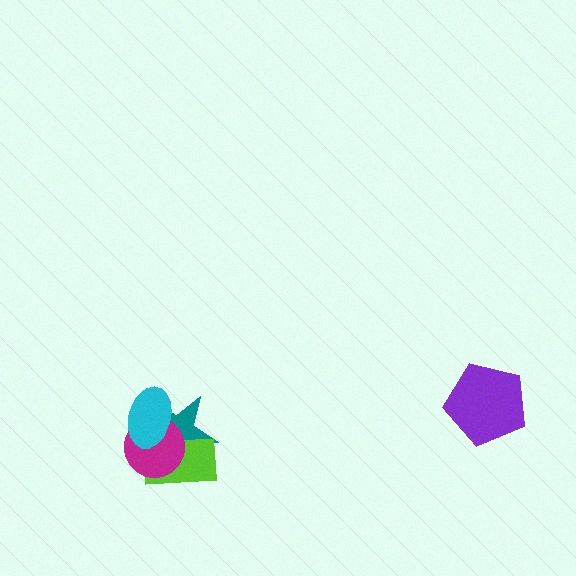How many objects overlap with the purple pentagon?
0 objects overlap with the purple pentagon.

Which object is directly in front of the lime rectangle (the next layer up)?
The magenta circle is directly in front of the lime rectangle.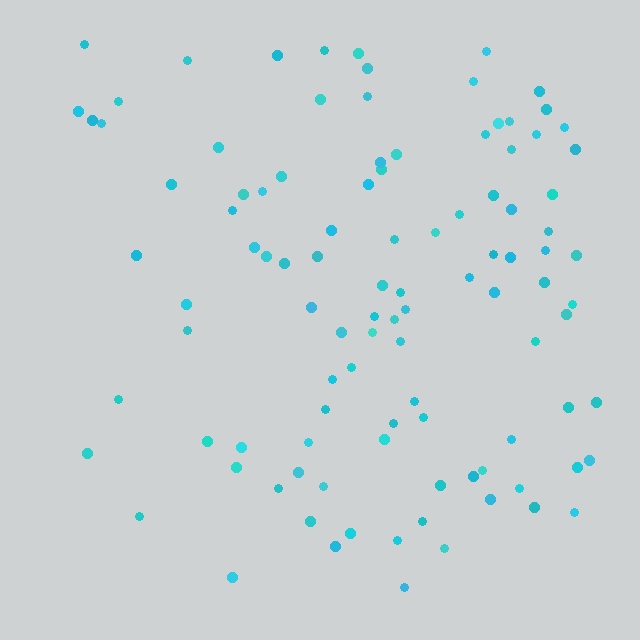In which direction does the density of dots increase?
From left to right, with the right side densest.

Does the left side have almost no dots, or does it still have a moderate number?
Still a moderate number, just noticeably fewer than the right.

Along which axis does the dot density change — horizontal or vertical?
Horizontal.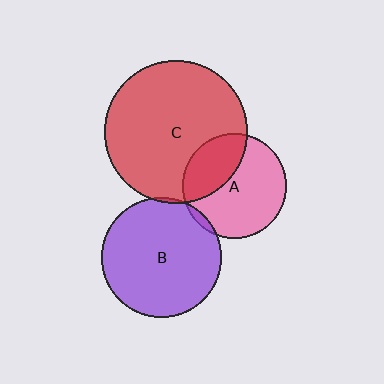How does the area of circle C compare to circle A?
Approximately 1.9 times.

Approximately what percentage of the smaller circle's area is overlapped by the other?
Approximately 35%.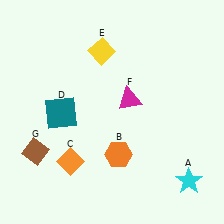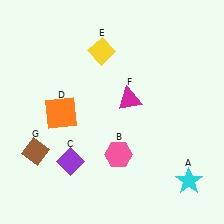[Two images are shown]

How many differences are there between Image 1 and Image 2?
There are 3 differences between the two images.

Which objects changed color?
B changed from orange to pink. C changed from orange to purple. D changed from teal to orange.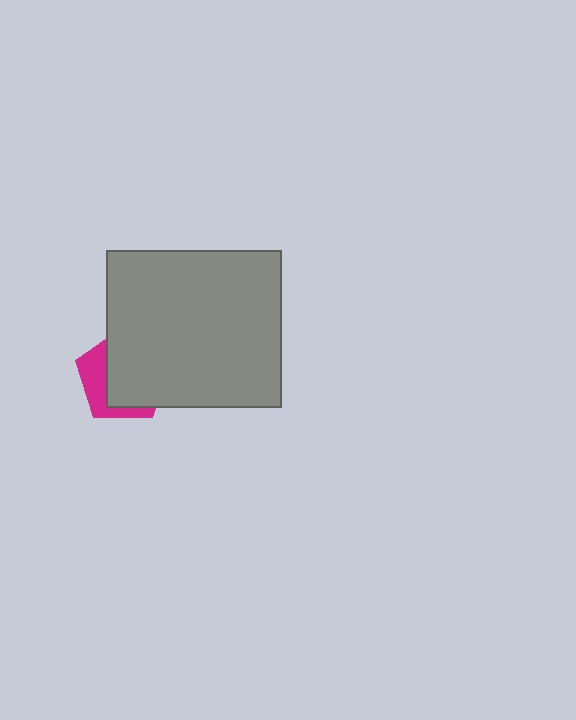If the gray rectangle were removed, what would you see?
You would see the complete magenta pentagon.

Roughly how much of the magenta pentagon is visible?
A small part of it is visible (roughly 33%).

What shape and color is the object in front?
The object in front is a gray rectangle.